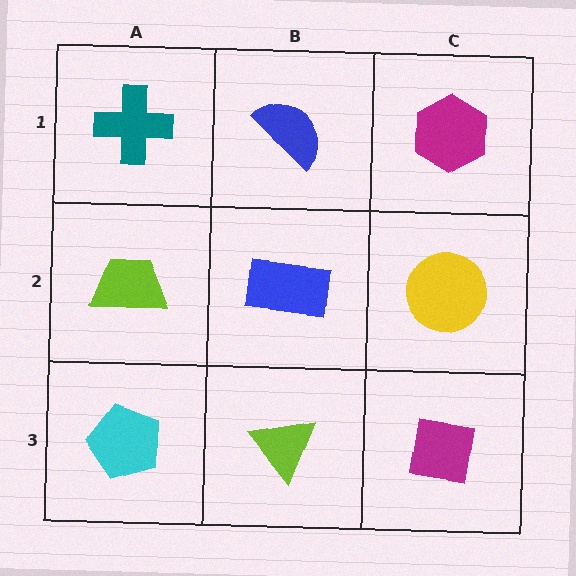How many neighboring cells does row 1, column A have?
2.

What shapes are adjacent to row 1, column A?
A lime trapezoid (row 2, column A), a blue semicircle (row 1, column B).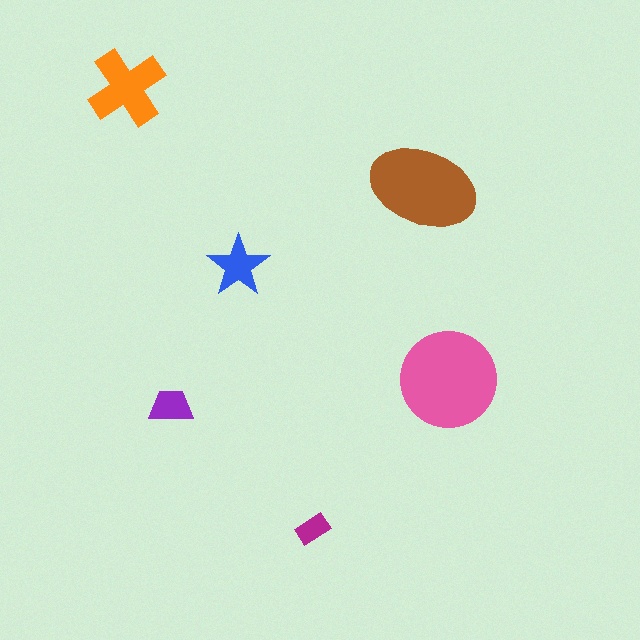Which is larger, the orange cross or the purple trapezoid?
The orange cross.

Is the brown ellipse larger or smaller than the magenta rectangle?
Larger.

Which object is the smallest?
The magenta rectangle.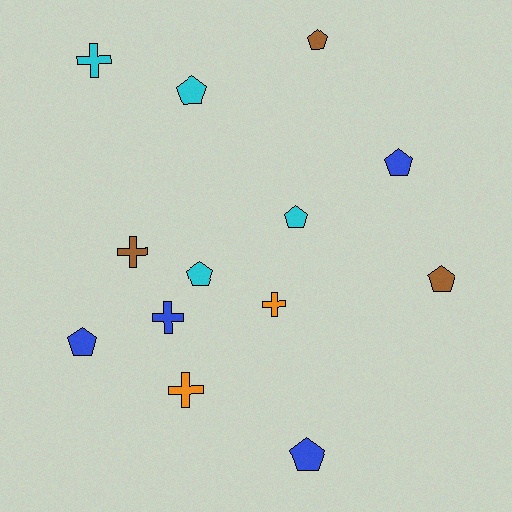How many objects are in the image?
There are 13 objects.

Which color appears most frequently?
Cyan, with 4 objects.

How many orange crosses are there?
There are 2 orange crosses.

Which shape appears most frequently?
Pentagon, with 8 objects.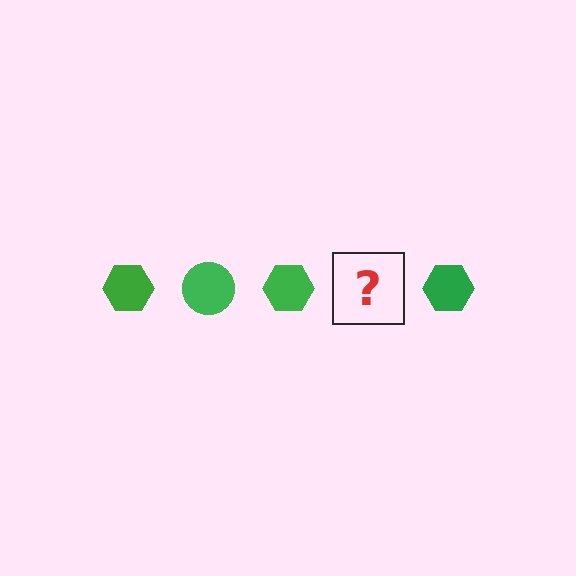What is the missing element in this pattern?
The missing element is a green circle.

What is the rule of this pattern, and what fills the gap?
The rule is that the pattern cycles through hexagon, circle shapes in green. The gap should be filled with a green circle.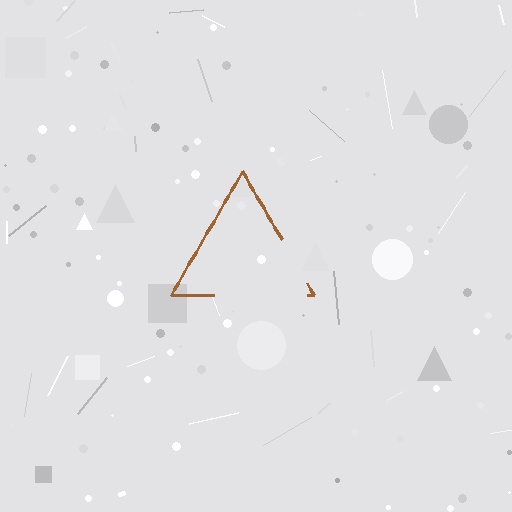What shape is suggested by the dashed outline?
The dashed outline suggests a triangle.